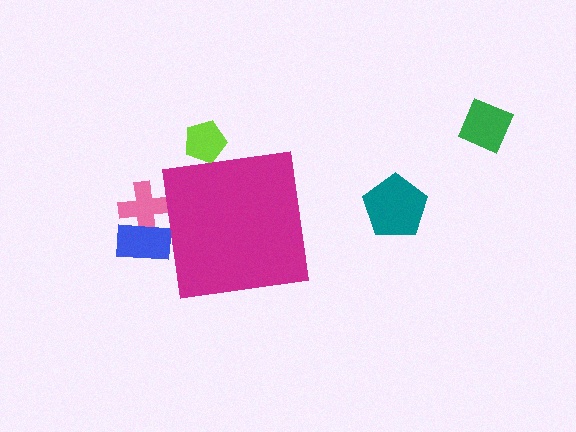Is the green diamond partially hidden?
No, the green diamond is fully visible.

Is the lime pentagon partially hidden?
Yes, the lime pentagon is partially hidden behind the magenta square.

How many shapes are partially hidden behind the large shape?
3 shapes are partially hidden.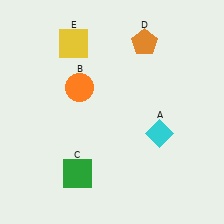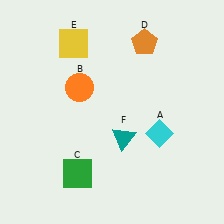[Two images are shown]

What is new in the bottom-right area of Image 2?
A teal triangle (F) was added in the bottom-right area of Image 2.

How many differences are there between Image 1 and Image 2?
There is 1 difference between the two images.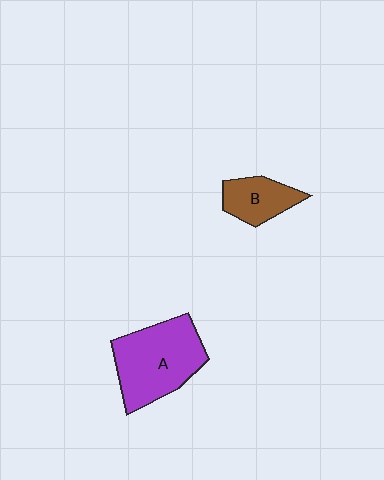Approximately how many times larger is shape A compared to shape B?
Approximately 2.1 times.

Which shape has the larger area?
Shape A (purple).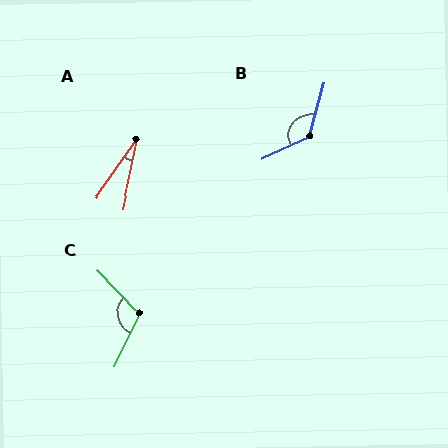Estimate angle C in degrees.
Approximately 110 degrees.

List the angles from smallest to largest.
A (24°), C (110°), B (131°).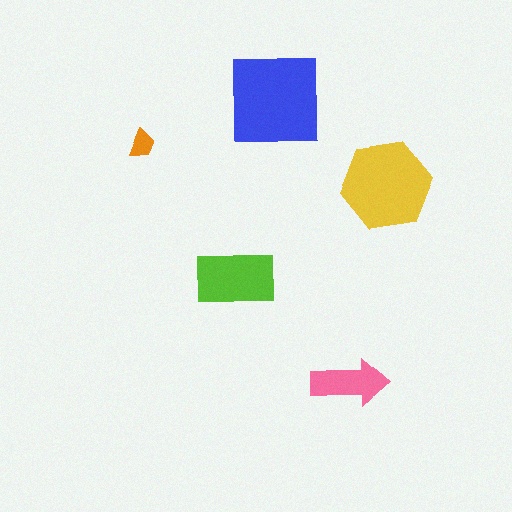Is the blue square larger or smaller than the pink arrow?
Larger.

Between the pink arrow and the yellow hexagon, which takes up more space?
The yellow hexagon.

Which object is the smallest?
The orange trapezoid.